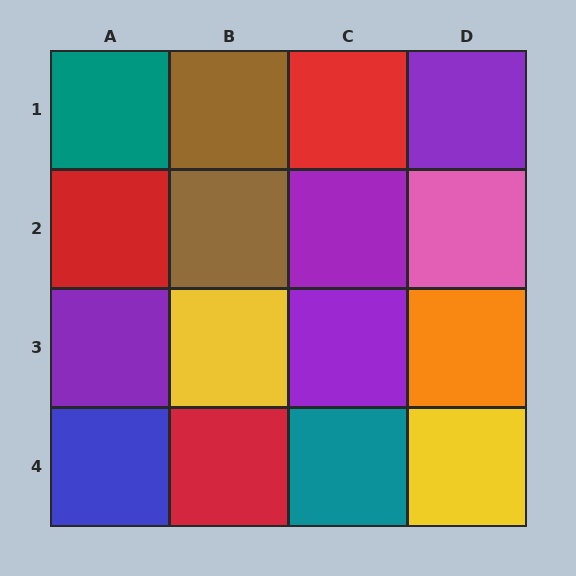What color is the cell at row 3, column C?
Purple.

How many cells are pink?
1 cell is pink.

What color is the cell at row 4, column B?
Red.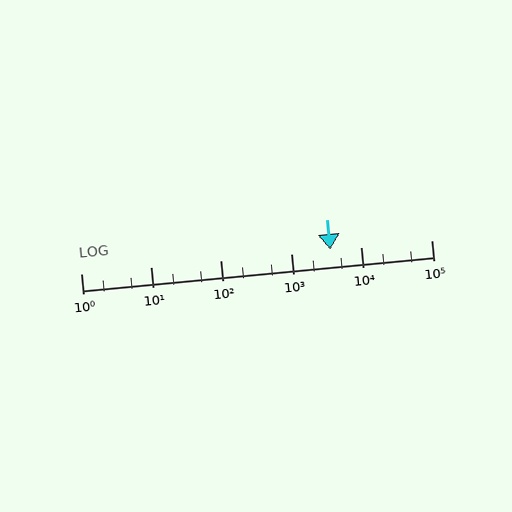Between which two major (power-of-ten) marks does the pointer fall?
The pointer is between 1000 and 10000.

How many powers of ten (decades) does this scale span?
The scale spans 5 decades, from 1 to 100000.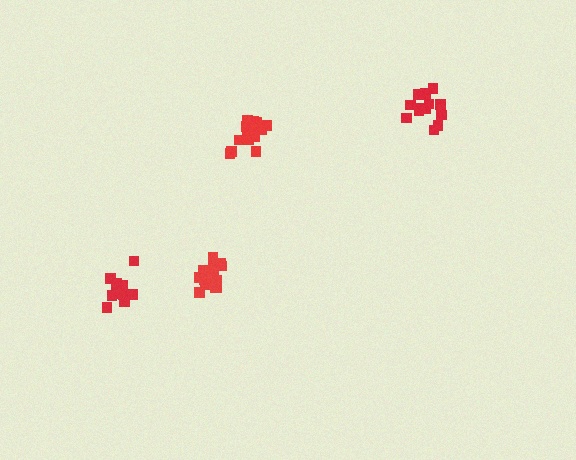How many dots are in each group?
Group 1: 14 dots, Group 2: 15 dots, Group 3: 18 dots, Group 4: 14 dots (61 total).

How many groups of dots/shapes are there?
There are 4 groups.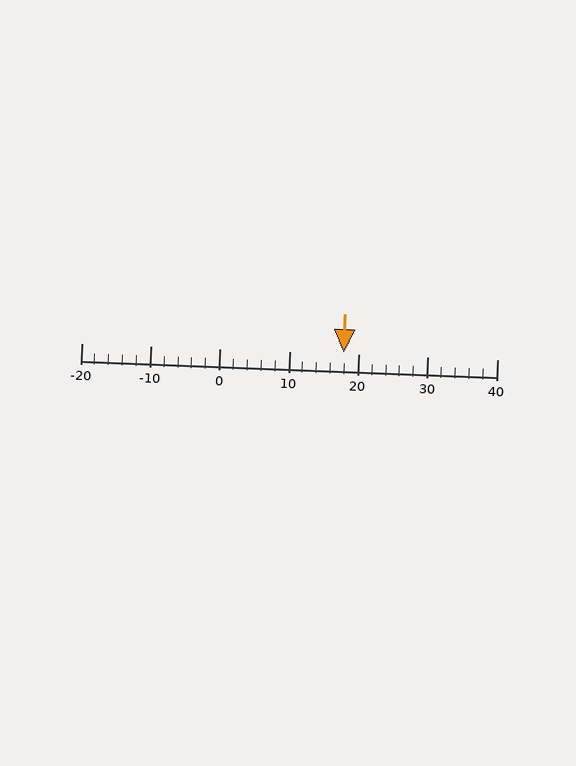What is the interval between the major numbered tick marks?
The major tick marks are spaced 10 units apart.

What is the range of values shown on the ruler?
The ruler shows values from -20 to 40.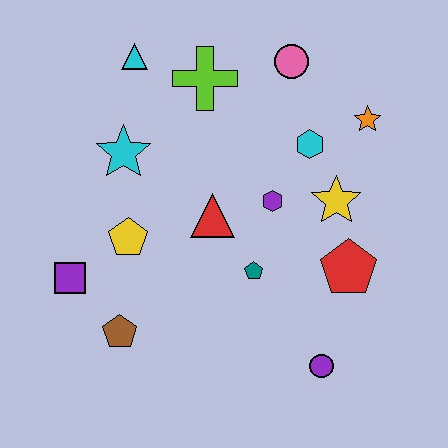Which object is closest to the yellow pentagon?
The purple square is closest to the yellow pentagon.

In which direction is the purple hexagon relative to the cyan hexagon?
The purple hexagon is below the cyan hexagon.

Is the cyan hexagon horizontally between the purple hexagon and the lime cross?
No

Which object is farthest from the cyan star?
The purple circle is farthest from the cyan star.